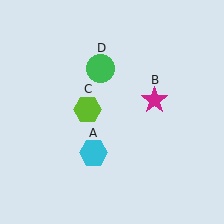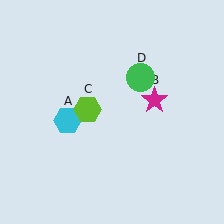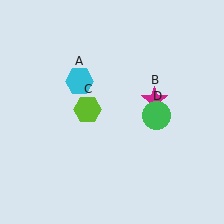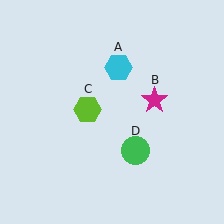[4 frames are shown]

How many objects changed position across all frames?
2 objects changed position: cyan hexagon (object A), green circle (object D).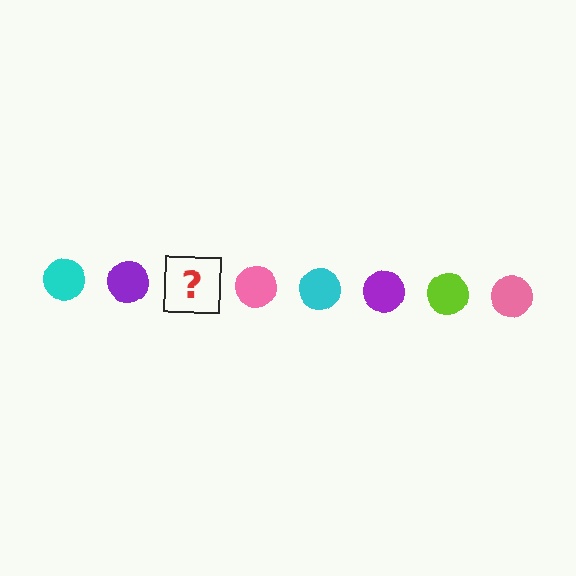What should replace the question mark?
The question mark should be replaced with a lime circle.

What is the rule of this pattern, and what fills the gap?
The rule is that the pattern cycles through cyan, purple, lime, pink circles. The gap should be filled with a lime circle.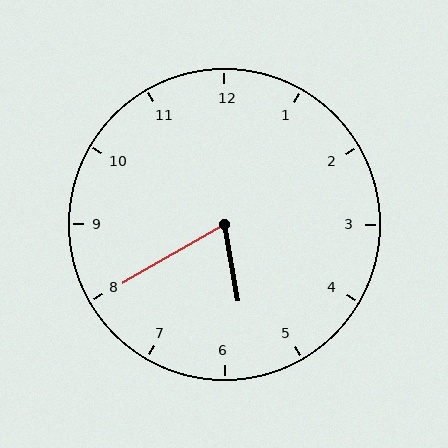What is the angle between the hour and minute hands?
Approximately 70 degrees.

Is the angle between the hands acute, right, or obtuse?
It is acute.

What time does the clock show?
5:40.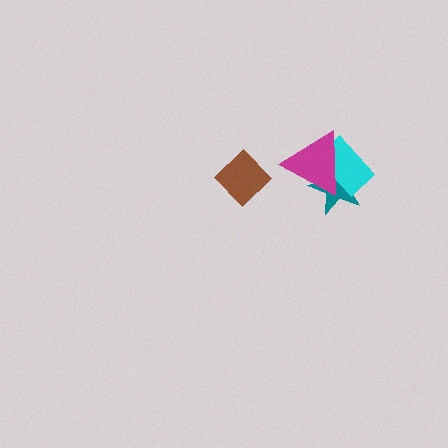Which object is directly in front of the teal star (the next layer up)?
The cyan rectangle is directly in front of the teal star.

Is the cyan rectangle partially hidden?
Yes, it is partially covered by another shape.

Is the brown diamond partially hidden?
No, no other shape covers it.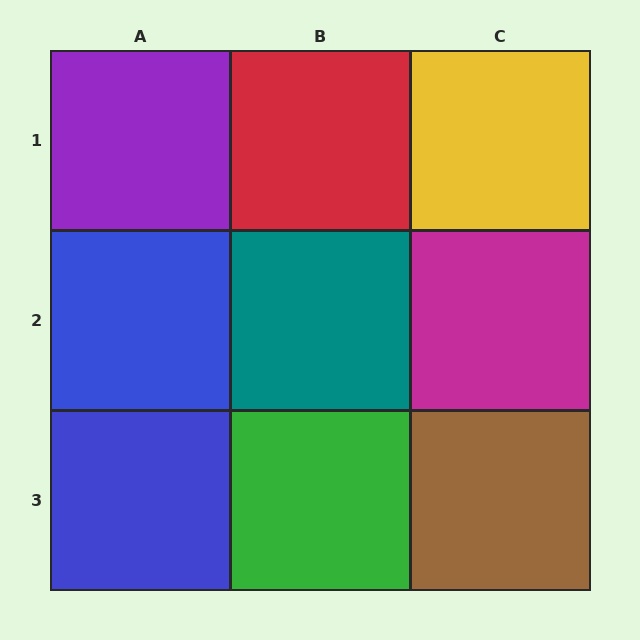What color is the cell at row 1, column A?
Purple.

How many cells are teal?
1 cell is teal.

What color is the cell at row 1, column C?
Yellow.